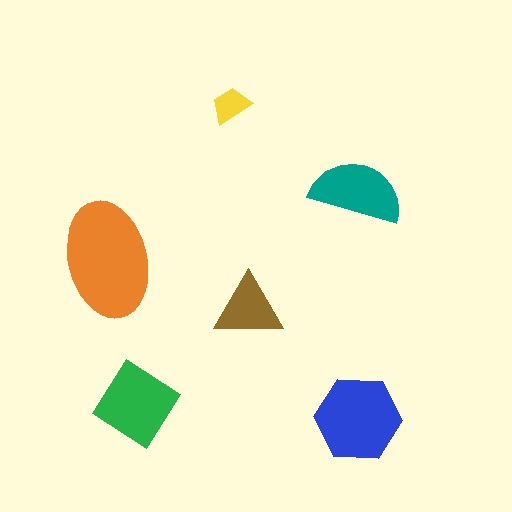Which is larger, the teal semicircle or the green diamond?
The green diamond.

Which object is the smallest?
The yellow trapezoid.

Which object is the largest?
The orange ellipse.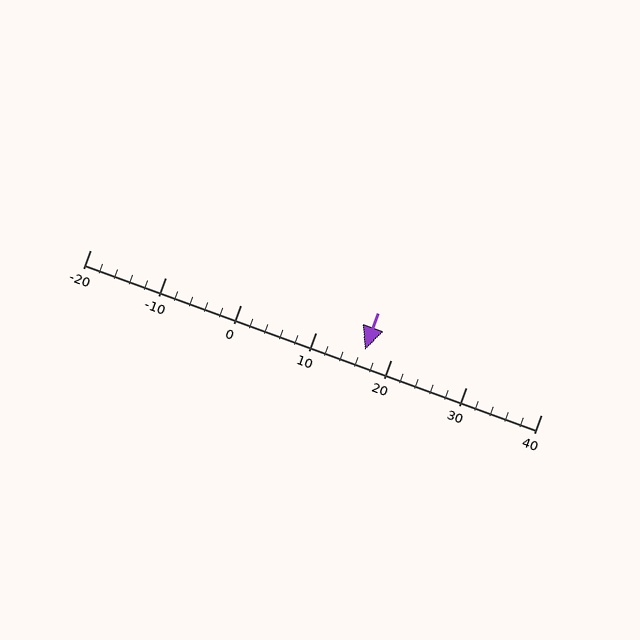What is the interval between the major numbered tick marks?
The major tick marks are spaced 10 units apart.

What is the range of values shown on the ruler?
The ruler shows values from -20 to 40.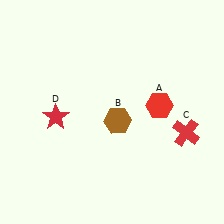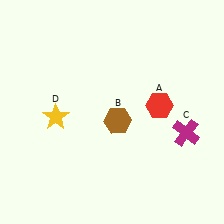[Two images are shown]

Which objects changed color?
C changed from red to magenta. D changed from red to yellow.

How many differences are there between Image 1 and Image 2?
There are 2 differences between the two images.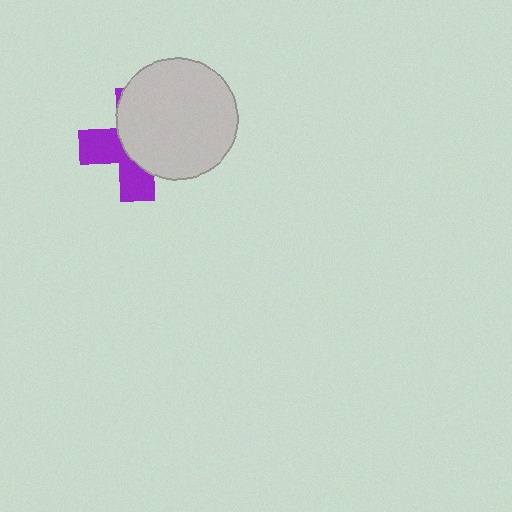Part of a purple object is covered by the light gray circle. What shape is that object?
It is a cross.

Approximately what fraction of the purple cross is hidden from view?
Roughly 58% of the purple cross is hidden behind the light gray circle.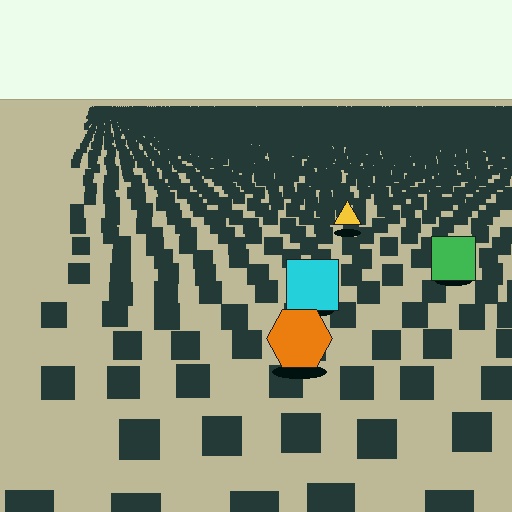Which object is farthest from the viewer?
The yellow triangle is farthest from the viewer. It appears smaller and the ground texture around it is denser.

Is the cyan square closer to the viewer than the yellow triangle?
Yes. The cyan square is closer — you can tell from the texture gradient: the ground texture is coarser near it.